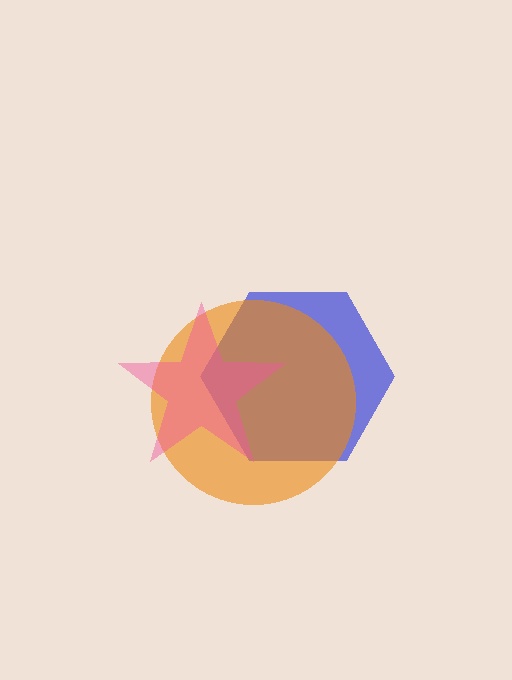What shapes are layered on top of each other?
The layered shapes are: a blue hexagon, an orange circle, a pink star.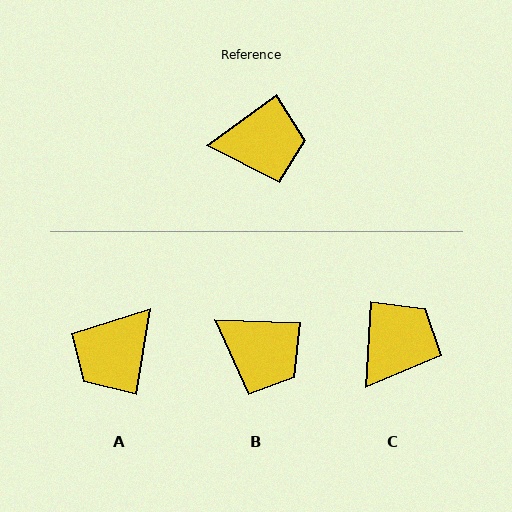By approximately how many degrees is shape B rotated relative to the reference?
Approximately 39 degrees clockwise.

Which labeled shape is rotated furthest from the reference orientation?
A, about 135 degrees away.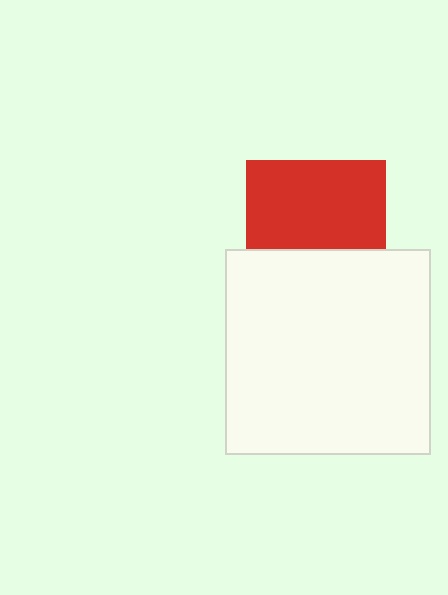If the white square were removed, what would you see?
You would see the complete red square.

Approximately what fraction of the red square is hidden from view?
Roughly 36% of the red square is hidden behind the white square.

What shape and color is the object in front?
The object in front is a white square.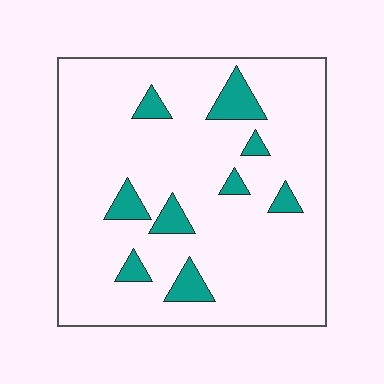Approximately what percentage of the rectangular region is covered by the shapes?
Approximately 10%.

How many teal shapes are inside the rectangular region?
9.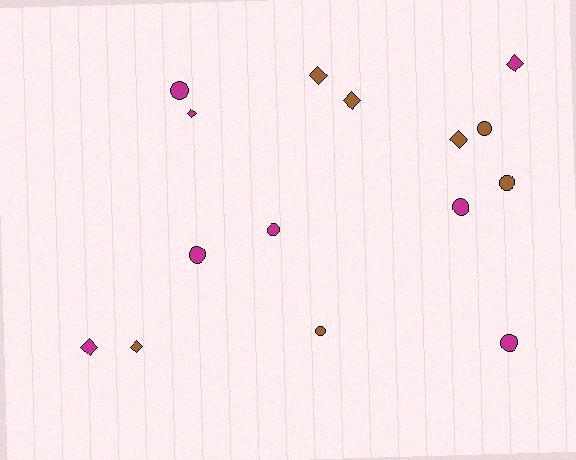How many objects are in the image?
There are 15 objects.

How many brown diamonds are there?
There are 4 brown diamonds.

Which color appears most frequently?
Magenta, with 8 objects.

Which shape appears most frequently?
Circle, with 8 objects.